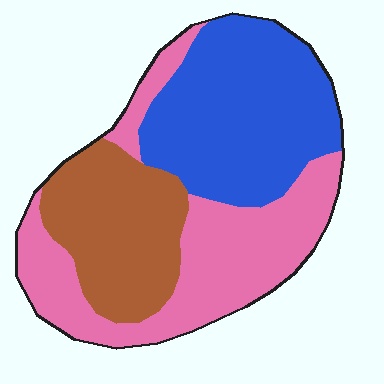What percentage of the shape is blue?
Blue covers 37% of the shape.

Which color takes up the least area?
Brown, at roughly 25%.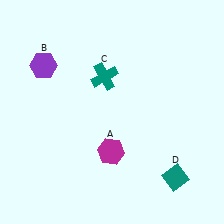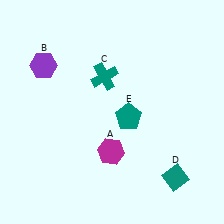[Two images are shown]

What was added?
A teal pentagon (E) was added in Image 2.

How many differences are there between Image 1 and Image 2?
There is 1 difference between the two images.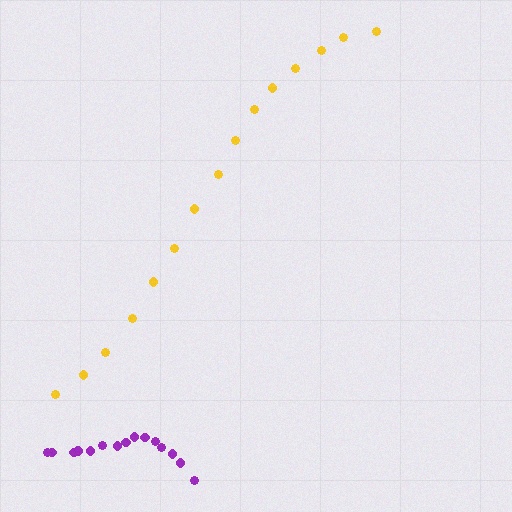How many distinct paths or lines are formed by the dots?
There are 2 distinct paths.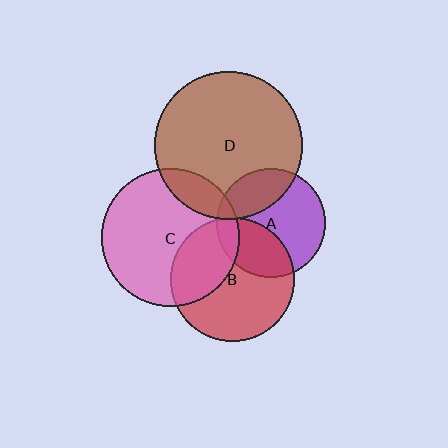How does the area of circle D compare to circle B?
Approximately 1.4 times.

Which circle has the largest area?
Circle D (brown).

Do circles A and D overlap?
Yes.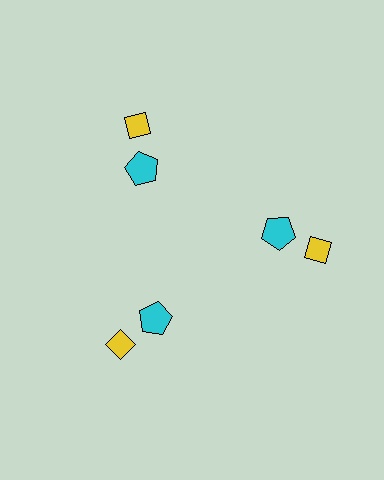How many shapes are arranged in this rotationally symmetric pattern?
There are 6 shapes, arranged in 3 groups of 2.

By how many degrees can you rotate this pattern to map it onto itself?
The pattern maps onto itself every 120 degrees of rotation.